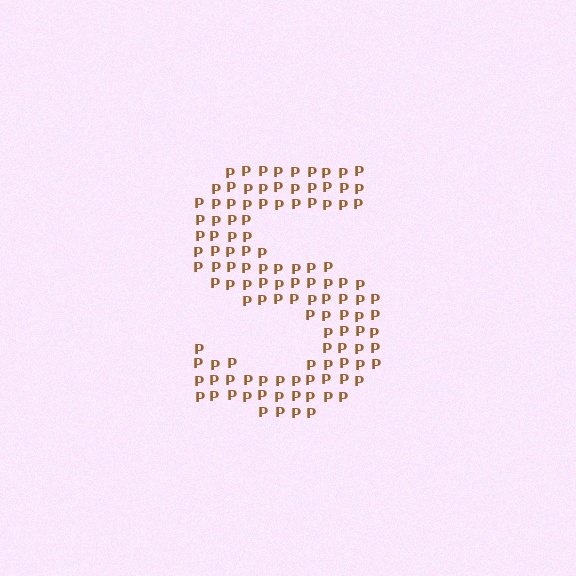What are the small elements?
The small elements are letter P's.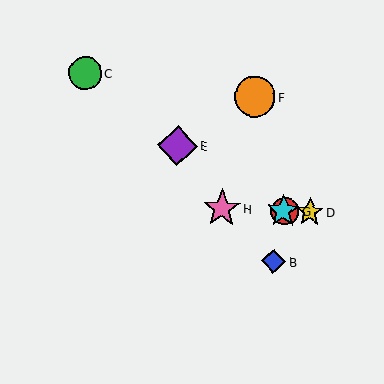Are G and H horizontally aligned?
Yes, both are at y≈211.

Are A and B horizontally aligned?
No, A is at y≈211 and B is at y≈262.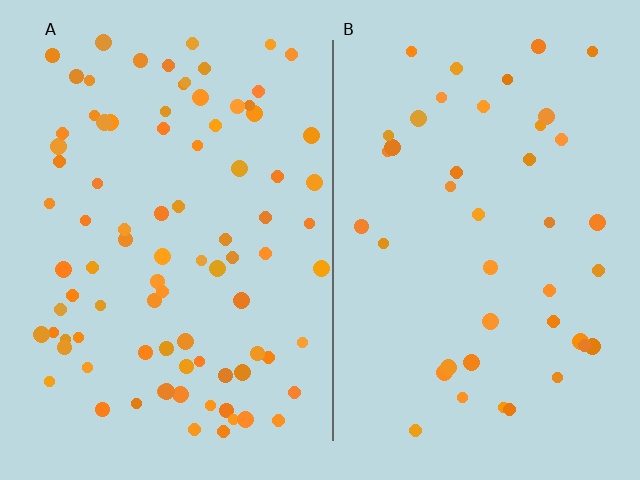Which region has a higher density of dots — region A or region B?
A (the left).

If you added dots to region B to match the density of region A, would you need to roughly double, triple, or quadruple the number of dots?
Approximately double.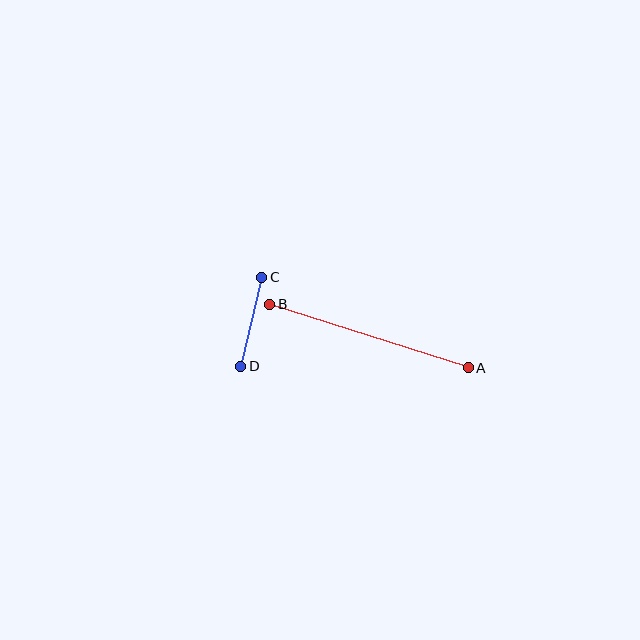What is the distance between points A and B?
The distance is approximately 208 pixels.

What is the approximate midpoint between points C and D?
The midpoint is at approximately (251, 322) pixels.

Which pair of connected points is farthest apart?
Points A and B are farthest apart.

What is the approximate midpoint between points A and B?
The midpoint is at approximately (369, 336) pixels.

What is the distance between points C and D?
The distance is approximately 91 pixels.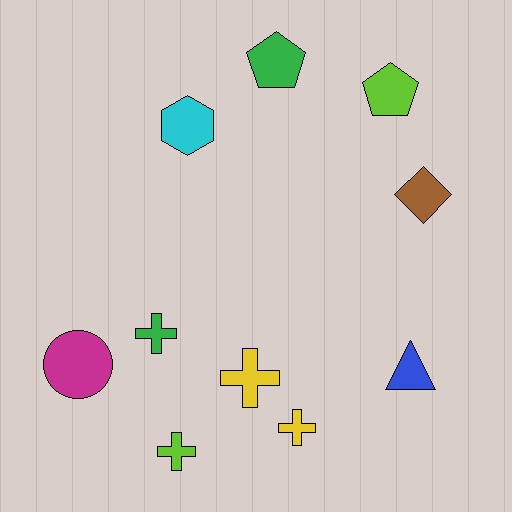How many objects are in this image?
There are 10 objects.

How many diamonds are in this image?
There is 1 diamond.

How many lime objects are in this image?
There are 2 lime objects.